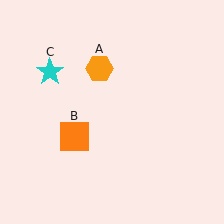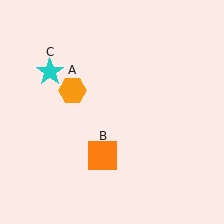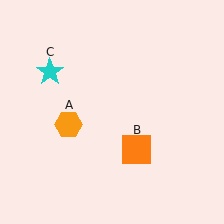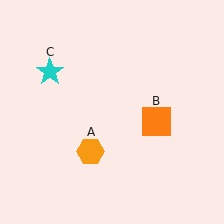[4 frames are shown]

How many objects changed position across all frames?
2 objects changed position: orange hexagon (object A), orange square (object B).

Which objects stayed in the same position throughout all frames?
Cyan star (object C) remained stationary.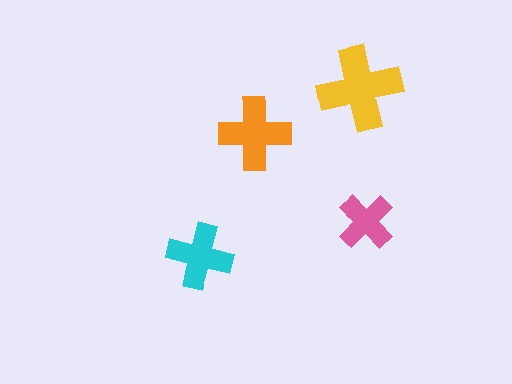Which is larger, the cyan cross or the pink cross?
The cyan one.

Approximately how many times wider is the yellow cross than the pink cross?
About 1.5 times wider.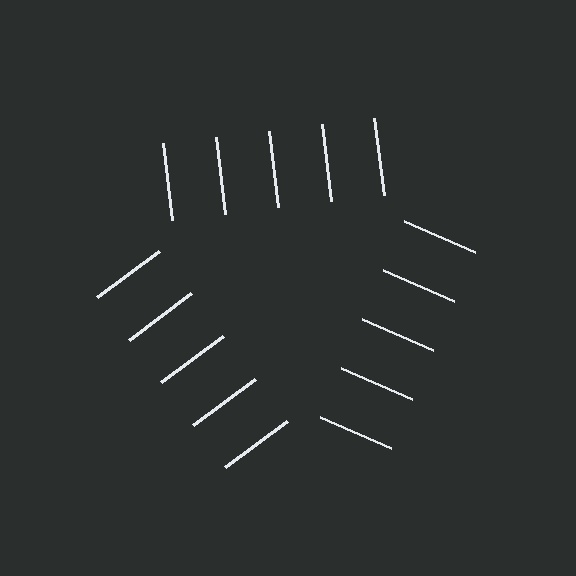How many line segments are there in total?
15 — 5 along each of the 3 edges.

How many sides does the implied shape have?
3 sides — the line-ends trace a triangle.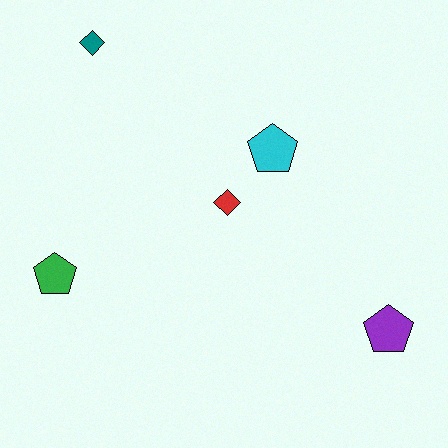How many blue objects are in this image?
There are no blue objects.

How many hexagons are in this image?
There are no hexagons.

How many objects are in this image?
There are 5 objects.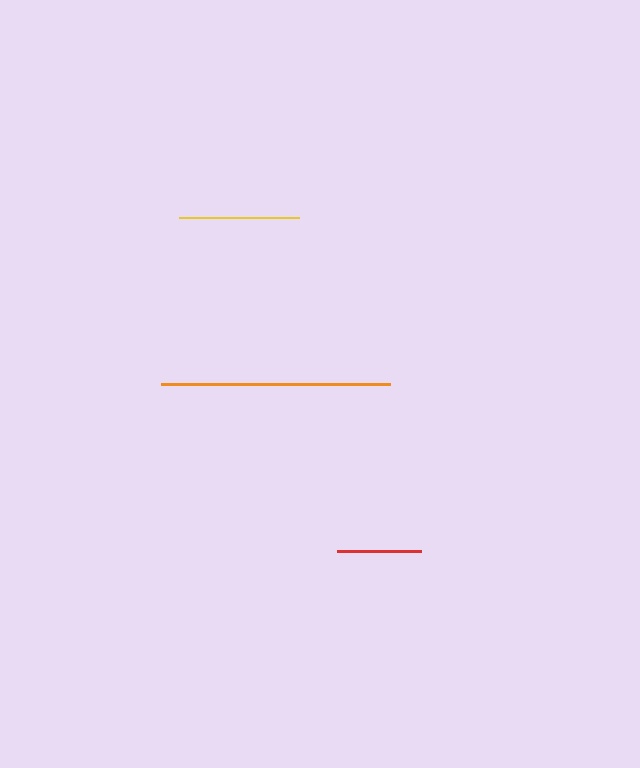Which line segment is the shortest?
The red line is the shortest at approximately 84 pixels.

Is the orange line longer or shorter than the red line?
The orange line is longer than the red line.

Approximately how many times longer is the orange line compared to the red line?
The orange line is approximately 2.7 times the length of the red line.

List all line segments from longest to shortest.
From longest to shortest: orange, yellow, red.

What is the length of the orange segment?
The orange segment is approximately 229 pixels long.